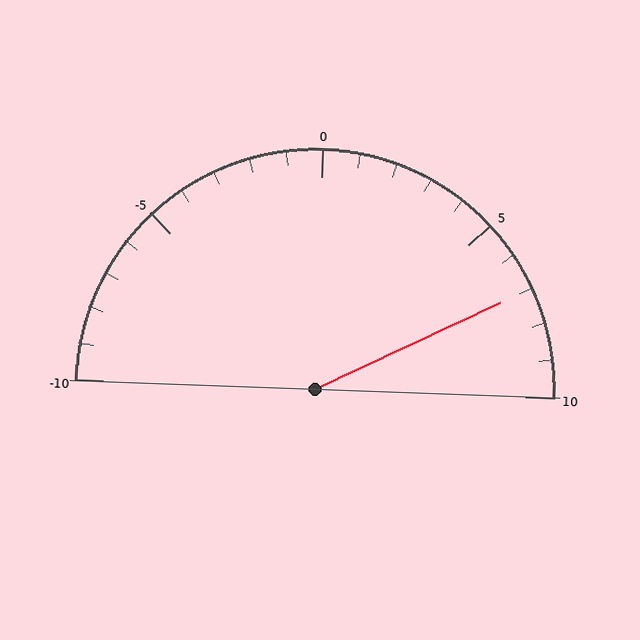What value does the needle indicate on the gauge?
The needle indicates approximately 7.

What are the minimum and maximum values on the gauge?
The gauge ranges from -10 to 10.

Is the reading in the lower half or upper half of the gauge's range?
The reading is in the upper half of the range (-10 to 10).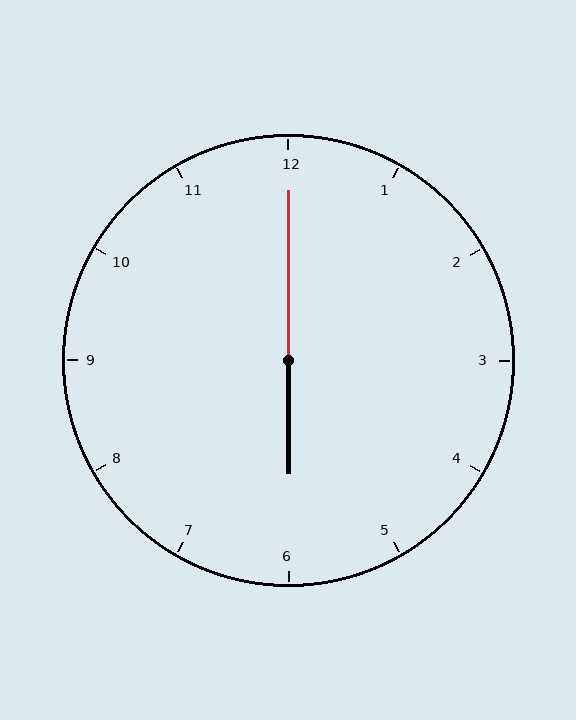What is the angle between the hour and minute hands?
Approximately 180 degrees.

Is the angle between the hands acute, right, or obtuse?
It is obtuse.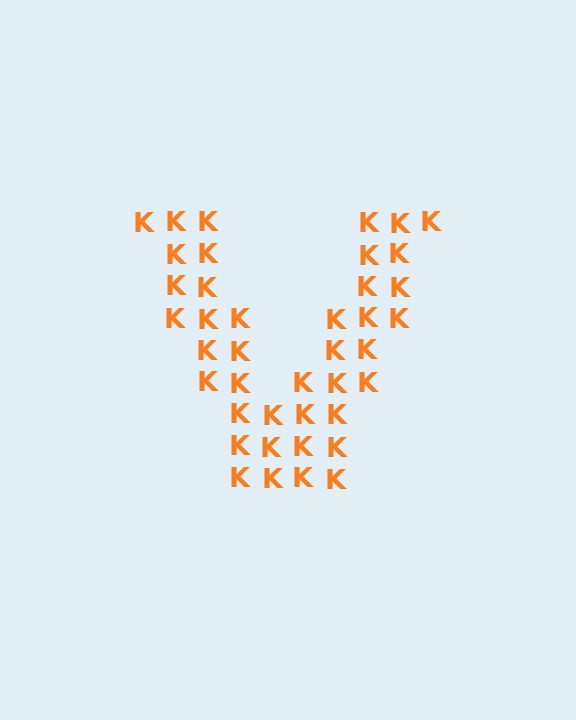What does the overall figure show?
The overall figure shows the letter V.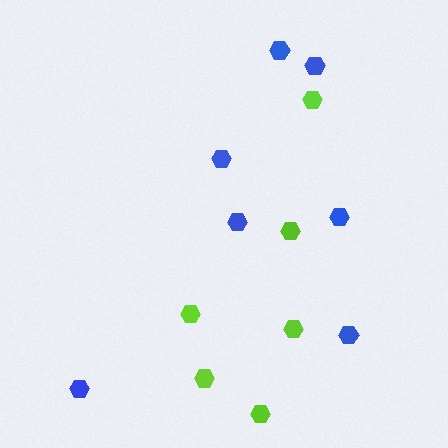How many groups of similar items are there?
There are 2 groups: one group of blue hexagons (7) and one group of lime hexagons (6).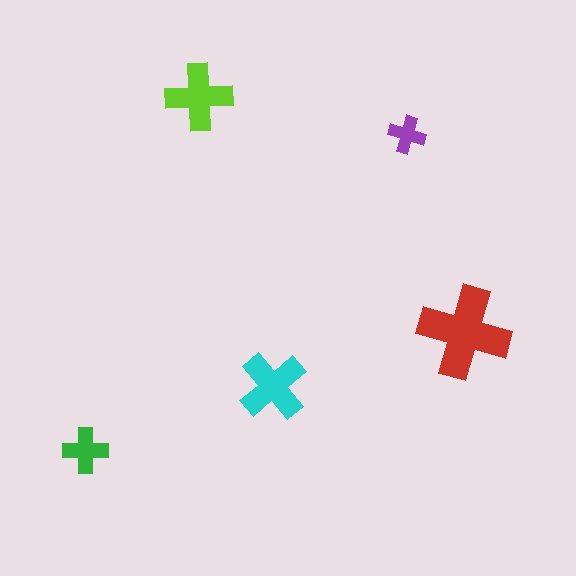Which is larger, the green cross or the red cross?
The red one.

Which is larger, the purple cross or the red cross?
The red one.